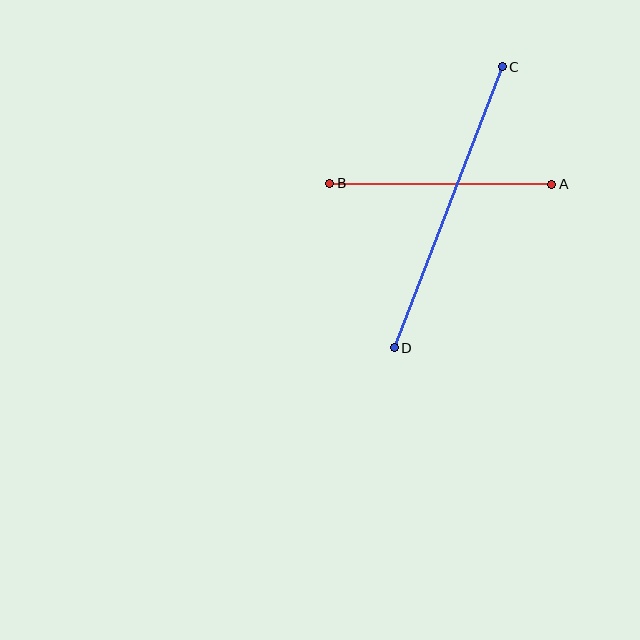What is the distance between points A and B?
The distance is approximately 222 pixels.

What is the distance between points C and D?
The distance is approximately 301 pixels.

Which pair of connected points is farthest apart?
Points C and D are farthest apart.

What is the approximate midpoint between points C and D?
The midpoint is at approximately (448, 207) pixels.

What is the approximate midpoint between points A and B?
The midpoint is at approximately (441, 184) pixels.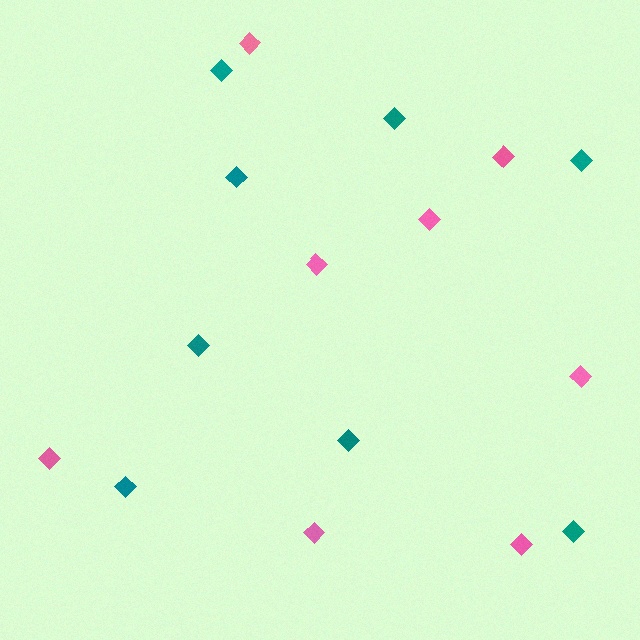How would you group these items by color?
There are 2 groups: one group of pink diamonds (8) and one group of teal diamonds (8).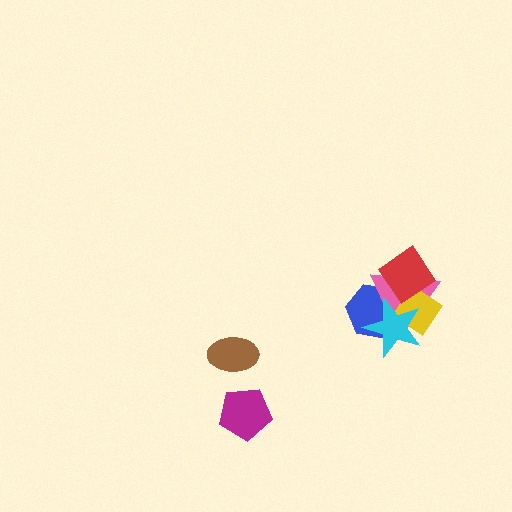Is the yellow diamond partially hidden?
Yes, it is partially covered by another shape.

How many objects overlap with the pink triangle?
4 objects overlap with the pink triangle.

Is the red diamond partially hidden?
Yes, it is partially covered by another shape.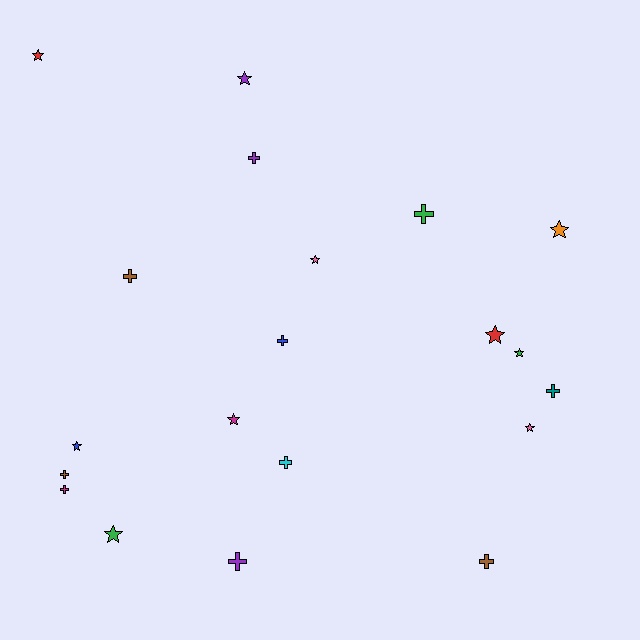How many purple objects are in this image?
There are 3 purple objects.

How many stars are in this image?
There are 10 stars.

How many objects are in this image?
There are 20 objects.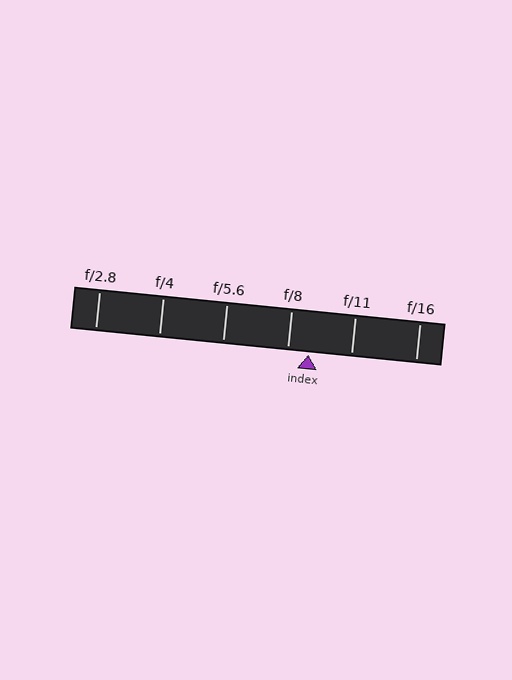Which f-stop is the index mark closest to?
The index mark is closest to f/8.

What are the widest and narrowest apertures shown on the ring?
The widest aperture shown is f/2.8 and the narrowest is f/16.